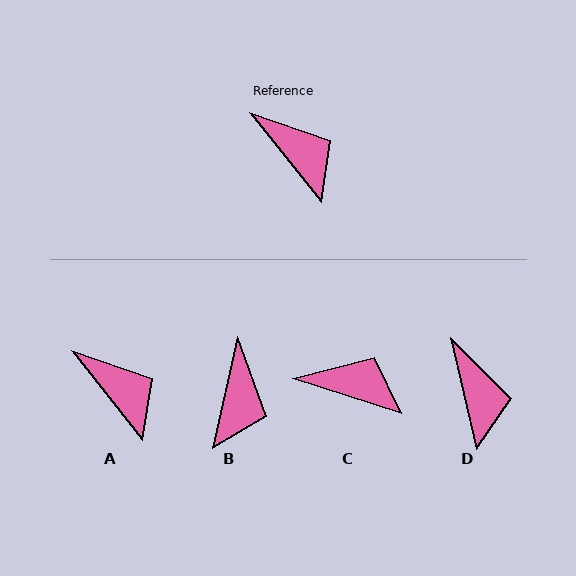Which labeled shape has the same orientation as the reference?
A.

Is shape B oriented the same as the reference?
No, it is off by about 51 degrees.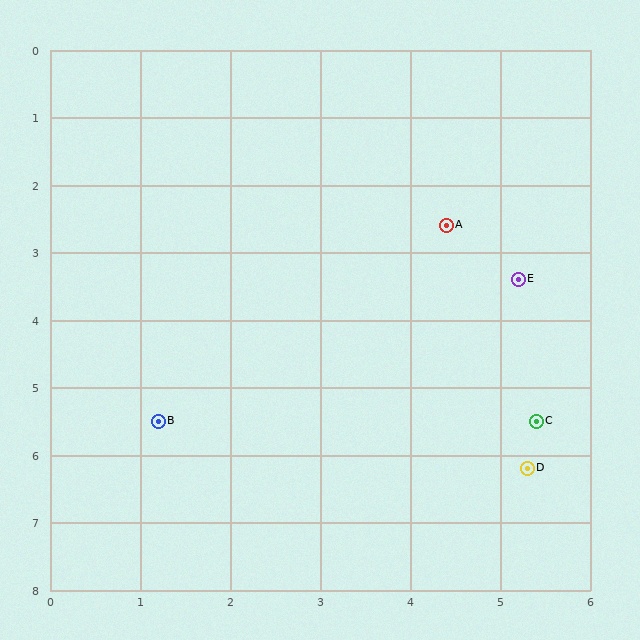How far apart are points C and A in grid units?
Points C and A are about 3.1 grid units apart.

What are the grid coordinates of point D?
Point D is at approximately (5.3, 6.2).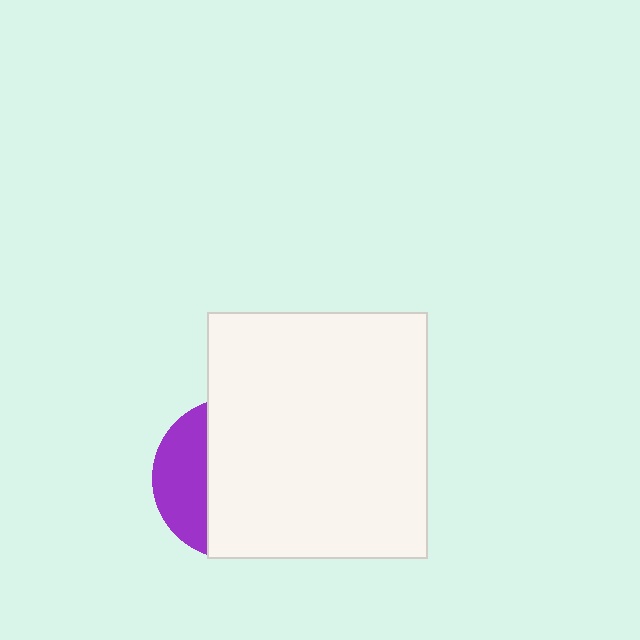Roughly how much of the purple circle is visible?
A small part of it is visible (roughly 30%).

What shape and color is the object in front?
The object in front is a white rectangle.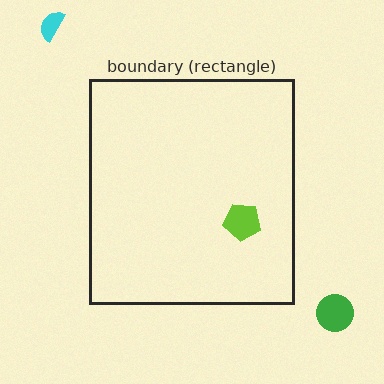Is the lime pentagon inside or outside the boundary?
Inside.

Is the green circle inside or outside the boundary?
Outside.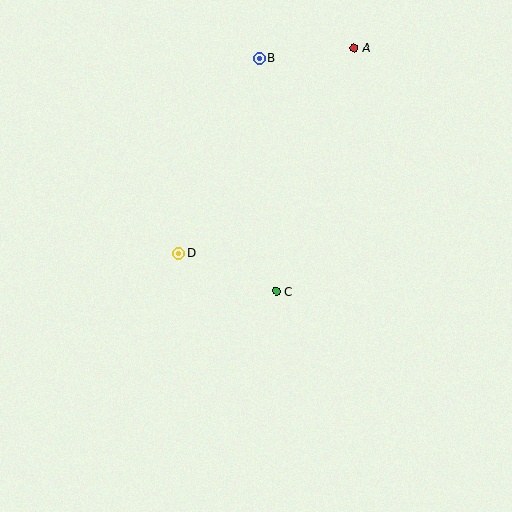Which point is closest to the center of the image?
Point C at (276, 291) is closest to the center.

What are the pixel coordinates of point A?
Point A is at (354, 47).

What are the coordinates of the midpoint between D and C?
The midpoint between D and C is at (228, 272).